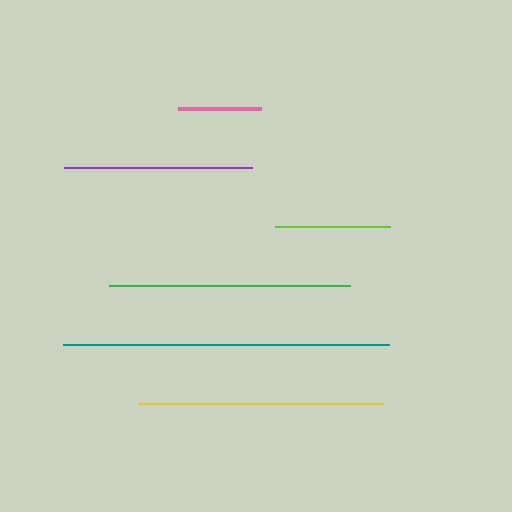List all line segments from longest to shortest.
From longest to shortest: teal, yellow, green, purple, lime, pink.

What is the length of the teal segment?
The teal segment is approximately 326 pixels long.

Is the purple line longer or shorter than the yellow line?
The yellow line is longer than the purple line.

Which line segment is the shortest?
The pink line is the shortest at approximately 83 pixels.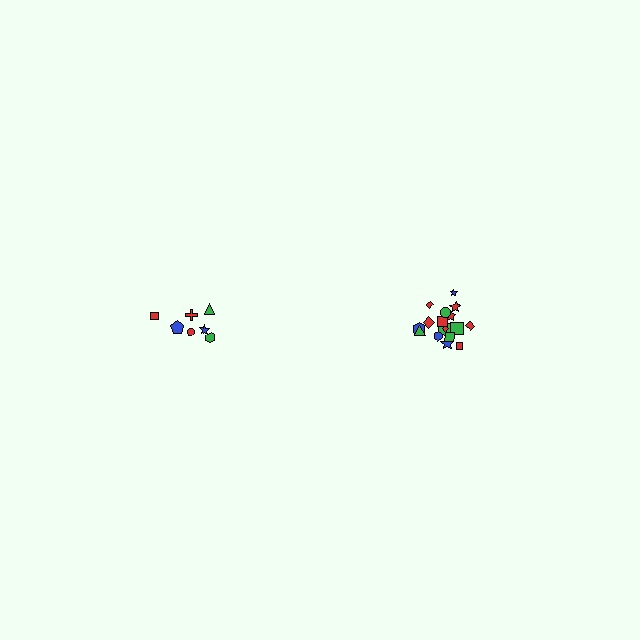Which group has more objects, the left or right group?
The right group.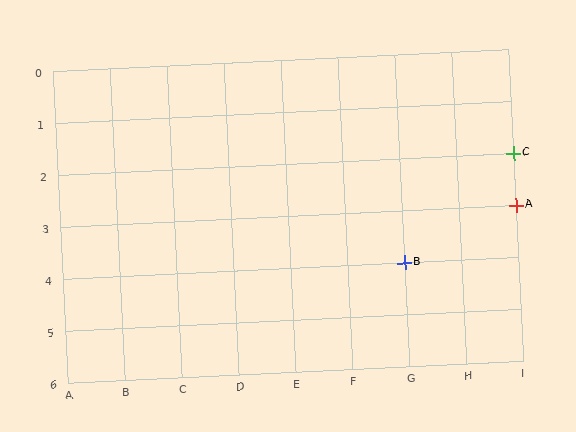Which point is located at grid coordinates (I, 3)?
Point A is at (I, 3).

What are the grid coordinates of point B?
Point B is at grid coordinates (G, 4).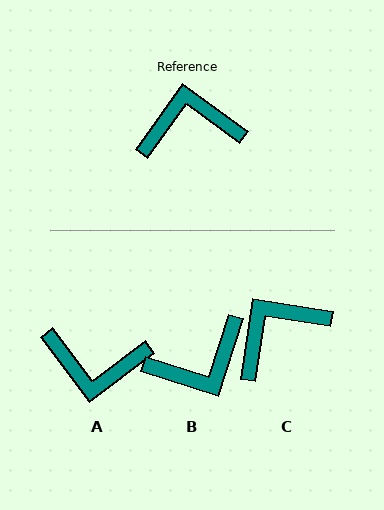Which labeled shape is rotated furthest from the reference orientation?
A, about 163 degrees away.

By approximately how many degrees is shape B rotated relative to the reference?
Approximately 162 degrees clockwise.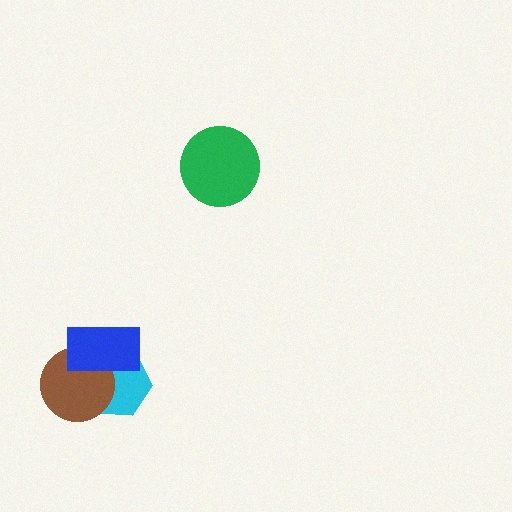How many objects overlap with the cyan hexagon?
2 objects overlap with the cyan hexagon.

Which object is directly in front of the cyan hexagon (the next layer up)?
The brown circle is directly in front of the cyan hexagon.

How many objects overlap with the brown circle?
2 objects overlap with the brown circle.